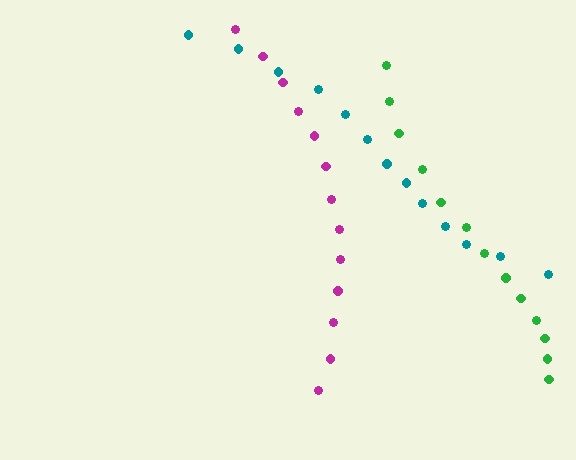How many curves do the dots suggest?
There are 3 distinct paths.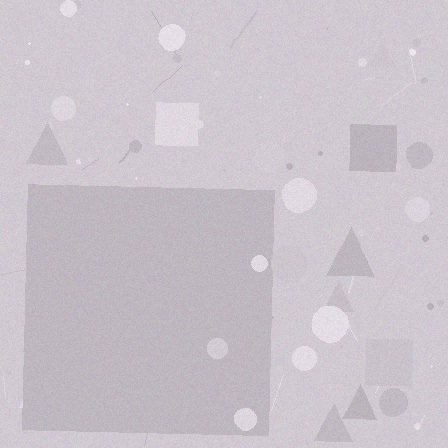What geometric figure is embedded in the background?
A square is embedded in the background.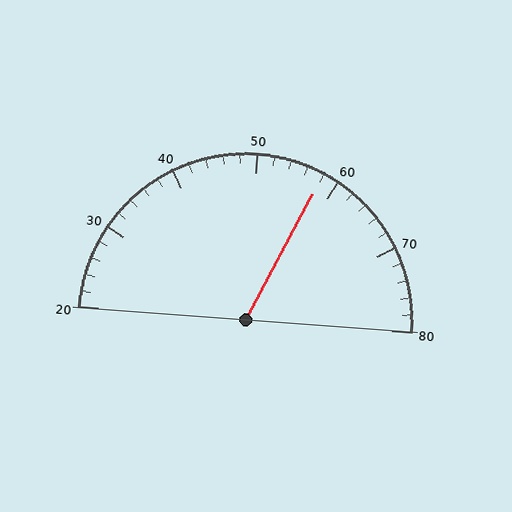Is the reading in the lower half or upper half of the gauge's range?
The reading is in the upper half of the range (20 to 80).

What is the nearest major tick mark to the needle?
The nearest major tick mark is 60.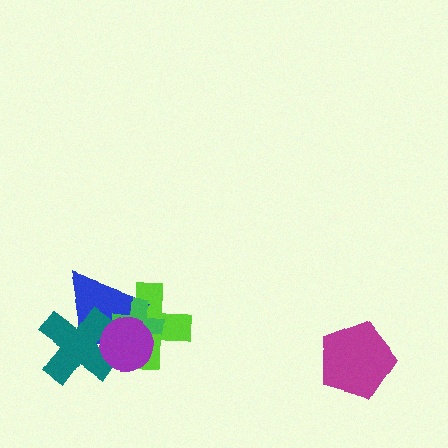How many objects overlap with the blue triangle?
4 objects overlap with the blue triangle.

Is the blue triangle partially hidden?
Yes, it is partially covered by another shape.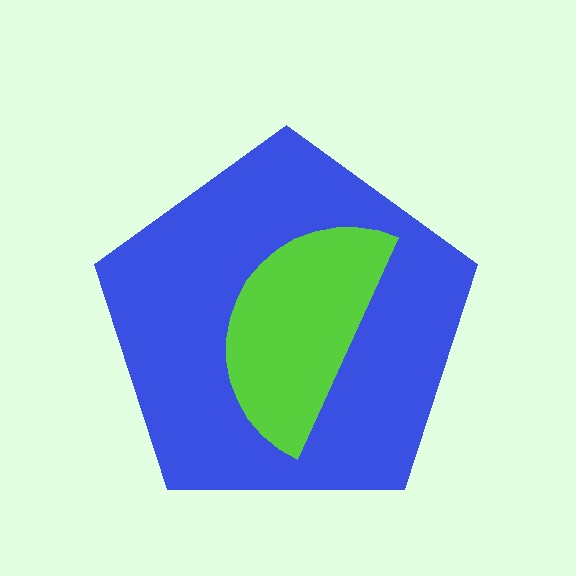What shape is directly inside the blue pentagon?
The lime semicircle.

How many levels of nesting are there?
2.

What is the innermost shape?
The lime semicircle.